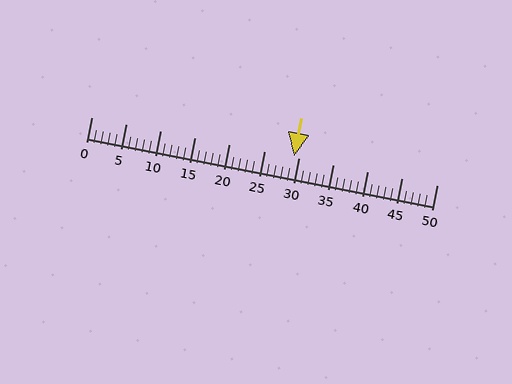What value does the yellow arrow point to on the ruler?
The yellow arrow points to approximately 29.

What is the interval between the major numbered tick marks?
The major tick marks are spaced 5 units apart.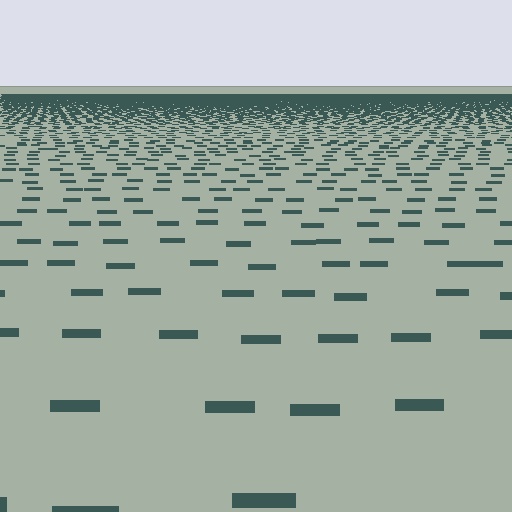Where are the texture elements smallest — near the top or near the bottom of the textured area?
Near the top.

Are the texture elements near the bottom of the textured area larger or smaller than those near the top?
Larger. Near the bottom, elements are closer to the viewer and appear at a bigger on-screen size.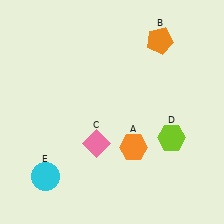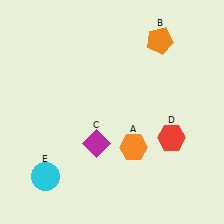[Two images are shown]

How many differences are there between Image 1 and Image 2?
There are 2 differences between the two images.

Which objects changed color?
C changed from pink to magenta. D changed from lime to red.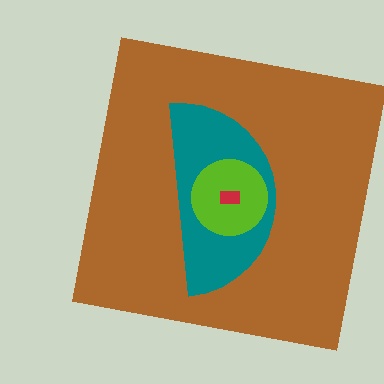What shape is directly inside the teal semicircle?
The lime circle.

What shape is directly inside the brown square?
The teal semicircle.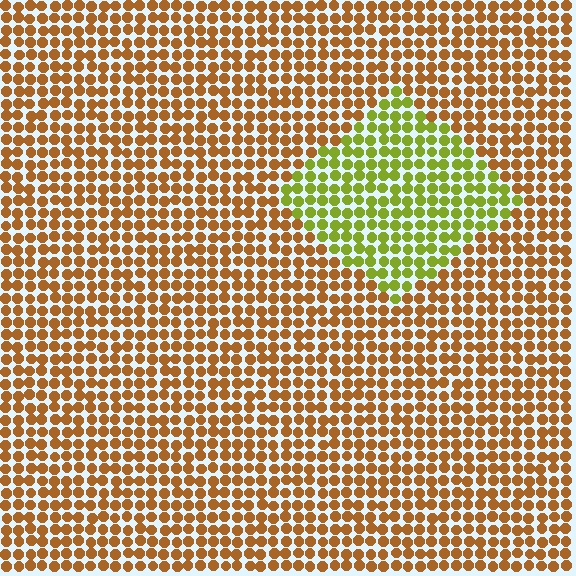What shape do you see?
I see a diamond.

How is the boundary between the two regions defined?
The boundary is defined purely by a slight shift in hue (about 49 degrees). Spacing, size, and orientation are identical on both sides.